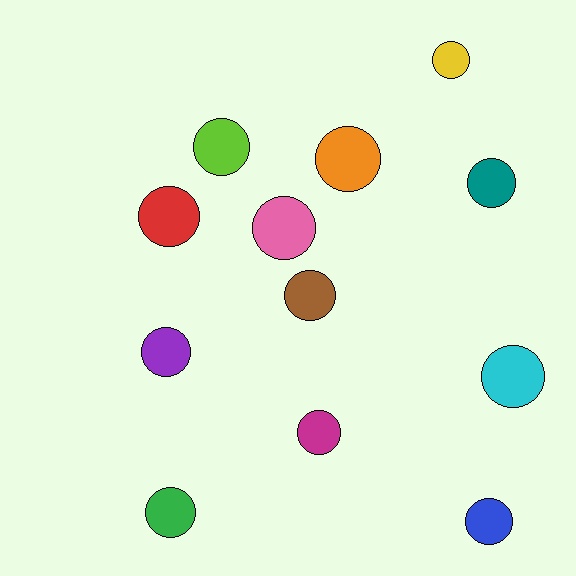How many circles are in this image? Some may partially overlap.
There are 12 circles.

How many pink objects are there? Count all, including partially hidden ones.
There is 1 pink object.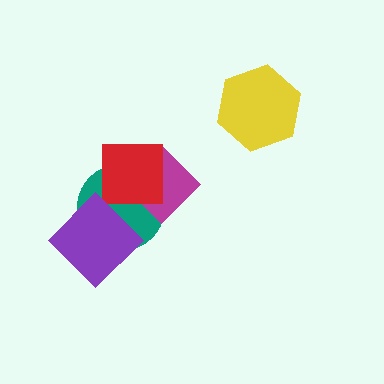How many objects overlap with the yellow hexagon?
0 objects overlap with the yellow hexagon.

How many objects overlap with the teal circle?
3 objects overlap with the teal circle.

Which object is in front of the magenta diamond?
The red square is in front of the magenta diamond.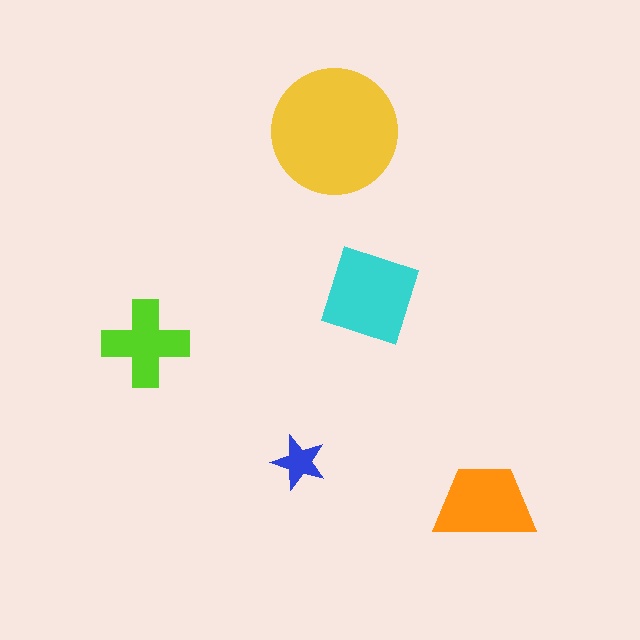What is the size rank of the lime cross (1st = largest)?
4th.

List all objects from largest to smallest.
The yellow circle, the cyan diamond, the orange trapezoid, the lime cross, the blue star.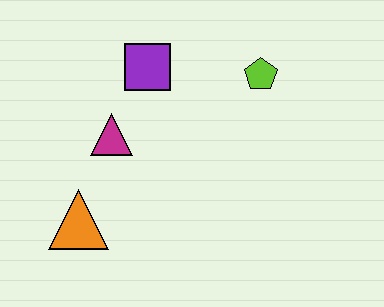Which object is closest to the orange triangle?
The magenta triangle is closest to the orange triangle.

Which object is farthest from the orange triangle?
The lime pentagon is farthest from the orange triangle.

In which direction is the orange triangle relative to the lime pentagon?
The orange triangle is to the left of the lime pentagon.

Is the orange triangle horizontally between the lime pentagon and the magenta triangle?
No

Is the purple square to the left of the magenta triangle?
No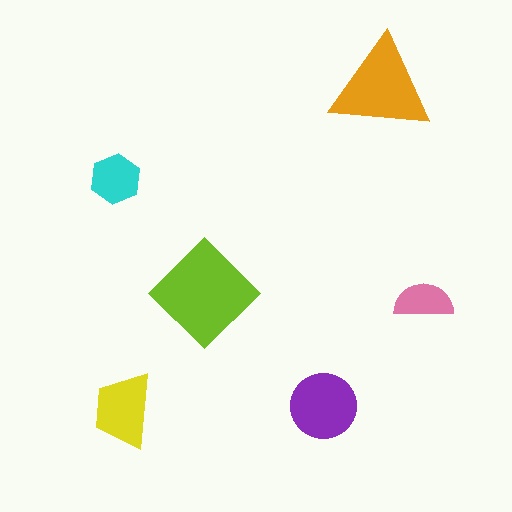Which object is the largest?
The lime diamond.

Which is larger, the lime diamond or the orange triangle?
The lime diamond.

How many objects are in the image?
There are 6 objects in the image.